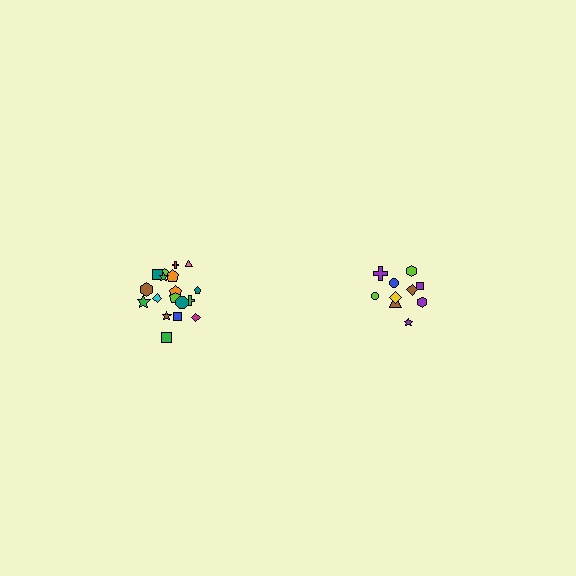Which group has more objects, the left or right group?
The left group.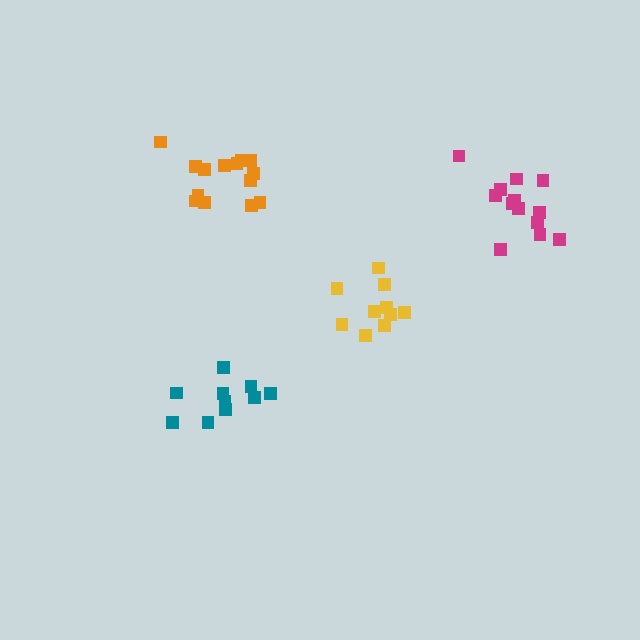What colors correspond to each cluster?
The clusters are colored: orange, yellow, magenta, teal.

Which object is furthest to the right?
The magenta cluster is rightmost.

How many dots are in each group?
Group 1: 14 dots, Group 2: 10 dots, Group 3: 13 dots, Group 4: 10 dots (47 total).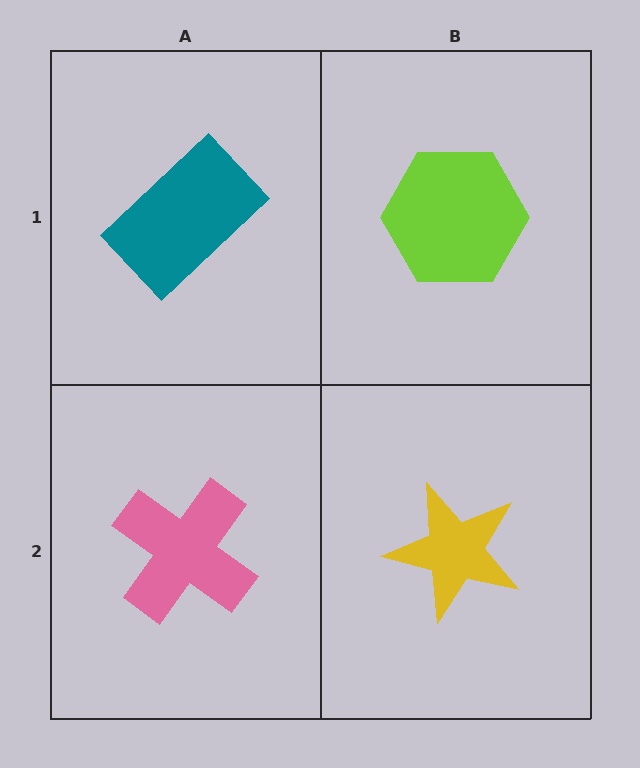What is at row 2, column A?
A pink cross.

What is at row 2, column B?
A yellow star.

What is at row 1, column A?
A teal rectangle.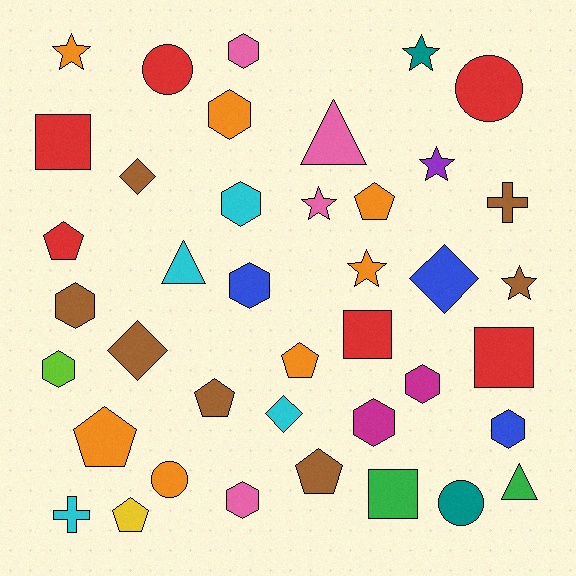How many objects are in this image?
There are 40 objects.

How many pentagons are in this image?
There are 7 pentagons.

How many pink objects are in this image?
There are 4 pink objects.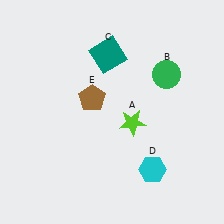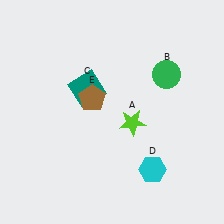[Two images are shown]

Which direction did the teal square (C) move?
The teal square (C) moved down.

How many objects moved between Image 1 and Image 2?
1 object moved between the two images.